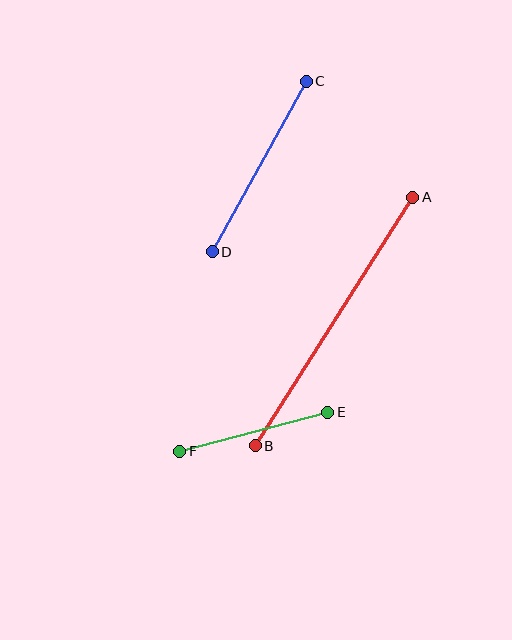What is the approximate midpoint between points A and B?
The midpoint is at approximately (334, 322) pixels.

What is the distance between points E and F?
The distance is approximately 153 pixels.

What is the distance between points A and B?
The distance is approximately 294 pixels.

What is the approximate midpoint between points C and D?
The midpoint is at approximately (259, 167) pixels.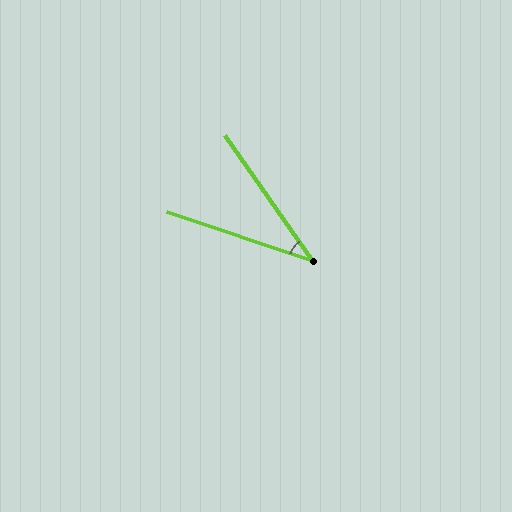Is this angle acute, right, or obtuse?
It is acute.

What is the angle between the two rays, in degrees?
Approximately 36 degrees.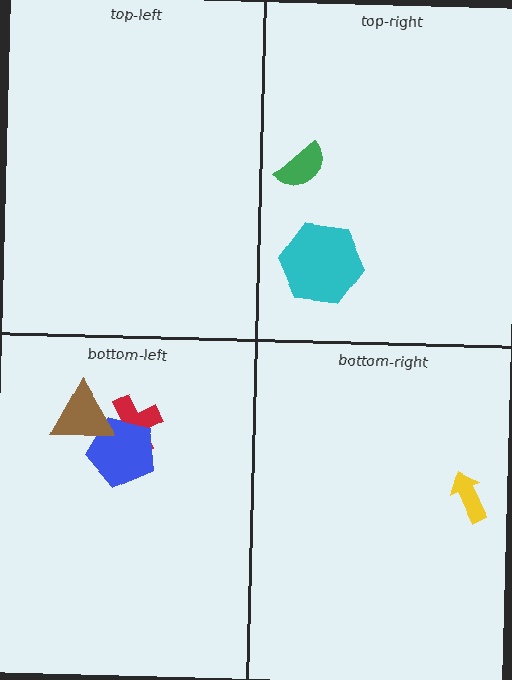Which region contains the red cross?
The bottom-left region.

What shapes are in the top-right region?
The cyan hexagon, the green semicircle.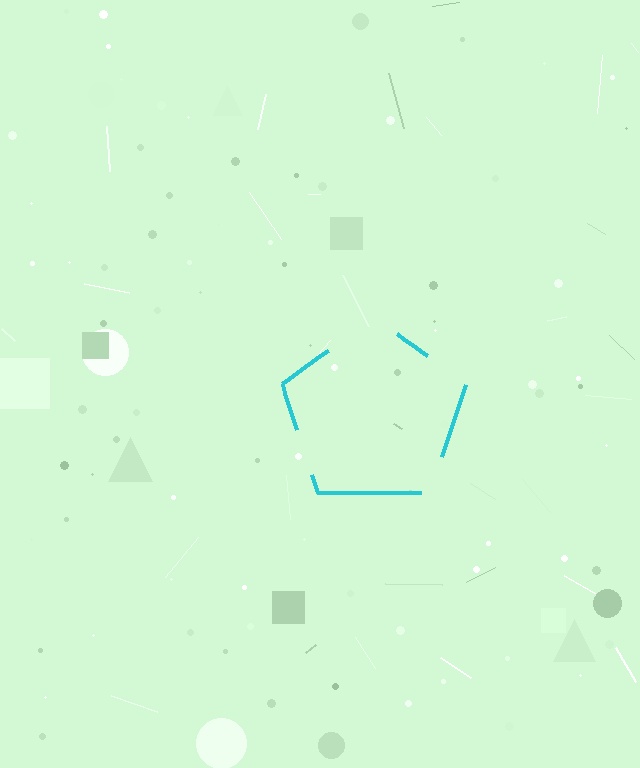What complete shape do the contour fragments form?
The contour fragments form a pentagon.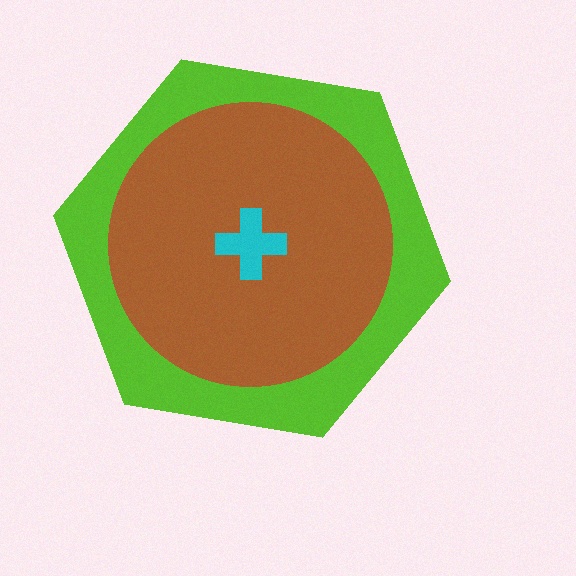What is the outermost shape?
The lime hexagon.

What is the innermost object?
The cyan cross.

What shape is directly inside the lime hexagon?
The brown circle.